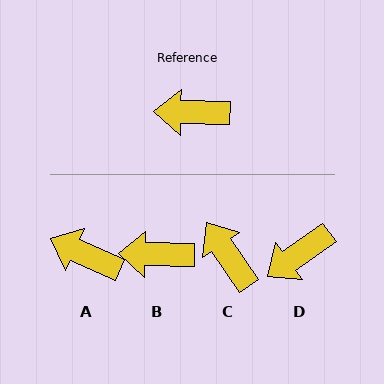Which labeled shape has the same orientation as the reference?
B.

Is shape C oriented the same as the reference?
No, it is off by about 54 degrees.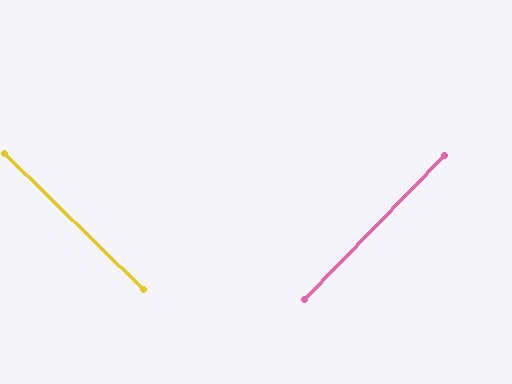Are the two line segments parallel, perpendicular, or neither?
Perpendicular — they meet at approximately 90°.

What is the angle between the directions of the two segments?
Approximately 90 degrees.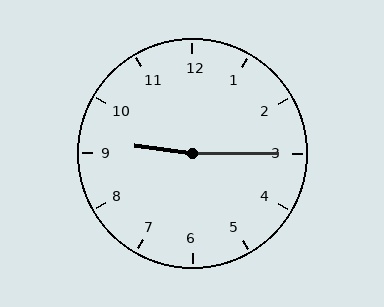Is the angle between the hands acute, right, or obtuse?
It is obtuse.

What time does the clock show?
9:15.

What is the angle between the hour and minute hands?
Approximately 172 degrees.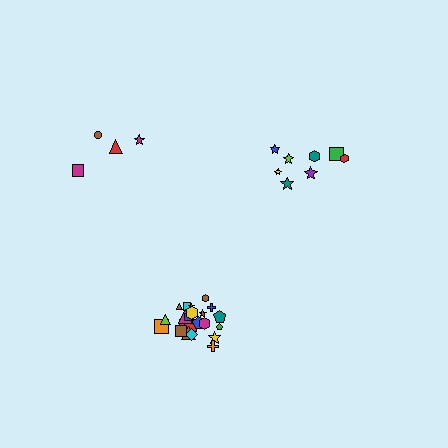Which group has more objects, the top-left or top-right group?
The top-right group.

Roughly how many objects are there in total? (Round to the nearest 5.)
Roughly 35 objects in total.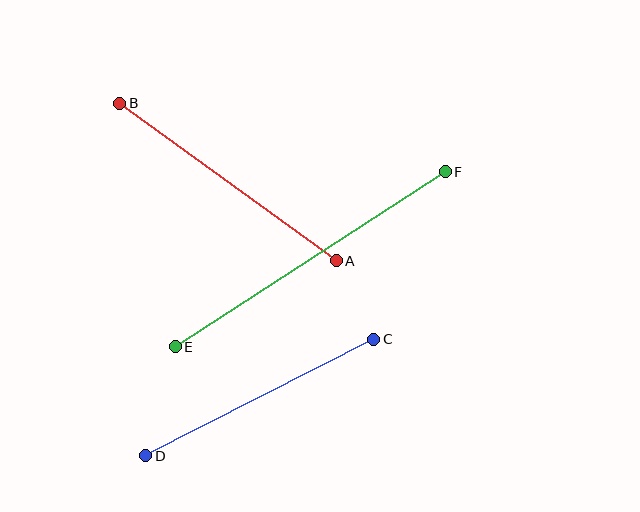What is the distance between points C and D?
The distance is approximately 256 pixels.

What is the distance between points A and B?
The distance is approximately 268 pixels.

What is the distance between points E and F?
The distance is approximately 322 pixels.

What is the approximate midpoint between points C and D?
The midpoint is at approximately (260, 397) pixels.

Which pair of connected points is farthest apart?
Points E and F are farthest apart.